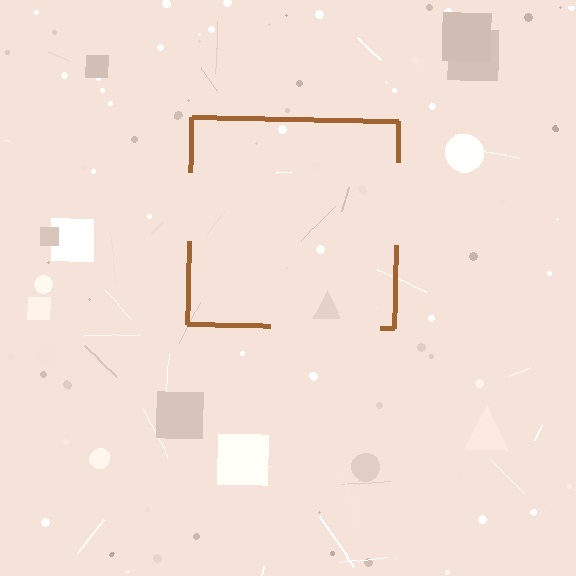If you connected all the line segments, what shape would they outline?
They would outline a square.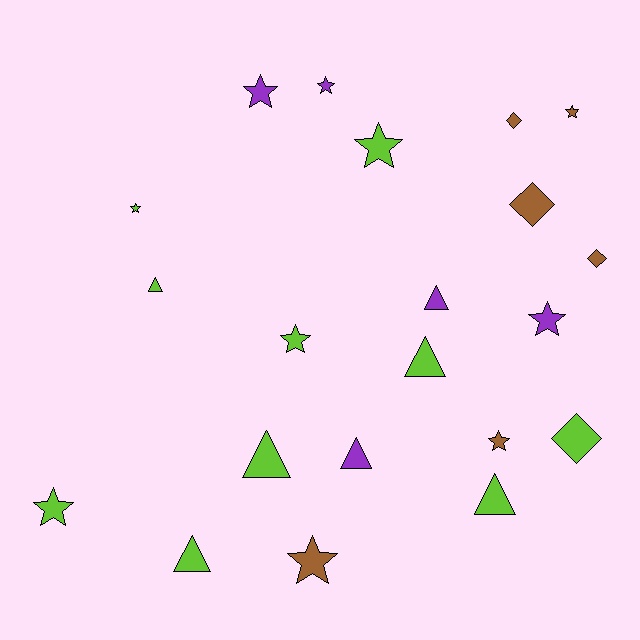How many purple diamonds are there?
There are no purple diamonds.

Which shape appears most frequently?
Star, with 10 objects.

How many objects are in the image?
There are 21 objects.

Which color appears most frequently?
Lime, with 10 objects.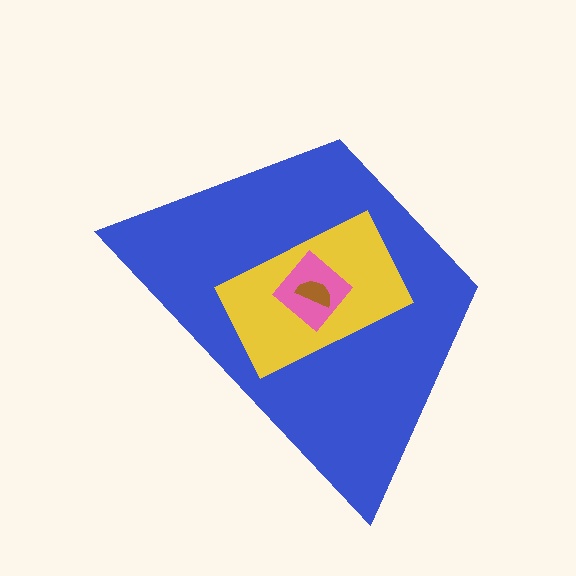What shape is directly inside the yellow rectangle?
The pink diamond.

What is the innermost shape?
The brown semicircle.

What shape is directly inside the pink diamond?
The brown semicircle.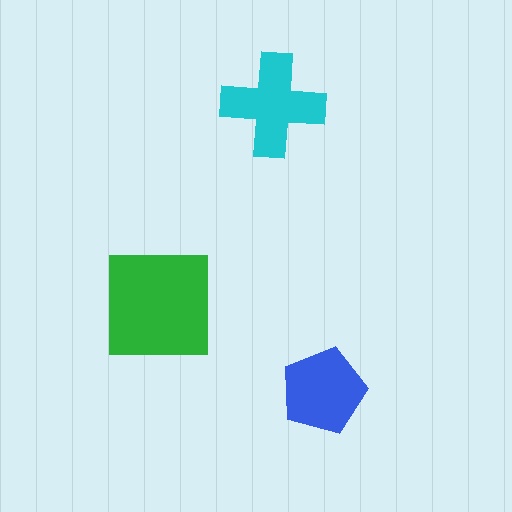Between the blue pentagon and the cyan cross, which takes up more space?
The cyan cross.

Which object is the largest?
The green square.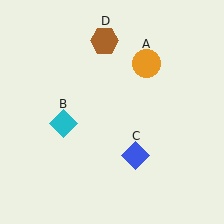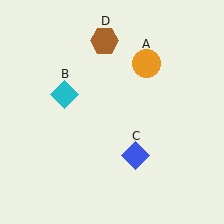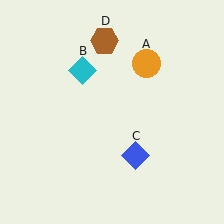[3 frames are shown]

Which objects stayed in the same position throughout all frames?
Orange circle (object A) and blue diamond (object C) and brown hexagon (object D) remained stationary.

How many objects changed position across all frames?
1 object changed position: cyan diamond (object B).